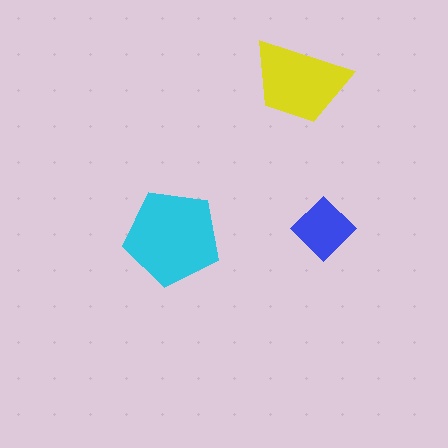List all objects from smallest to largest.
The blue diamond, the yellow trapezoid, the cyan pentagon.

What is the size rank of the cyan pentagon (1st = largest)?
1st.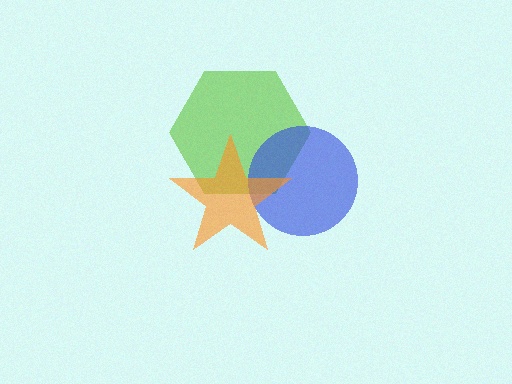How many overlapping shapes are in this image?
There are 3 overlapping shapes in the image.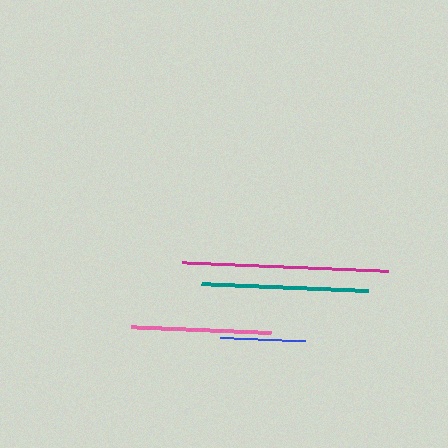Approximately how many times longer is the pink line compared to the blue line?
The pink line is approximately 1.6 times the length of the blue line.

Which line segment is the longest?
The magenta line is the longest at approximately 207 pixels.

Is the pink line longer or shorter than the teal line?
The teal line is longer than the pink line.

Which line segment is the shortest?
The blue line is the shortest at approximately 85 pixels.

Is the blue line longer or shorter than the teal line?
The teal line is longer than the blue line.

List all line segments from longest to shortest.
From longest to shortest: magenta, teal, pink, blue.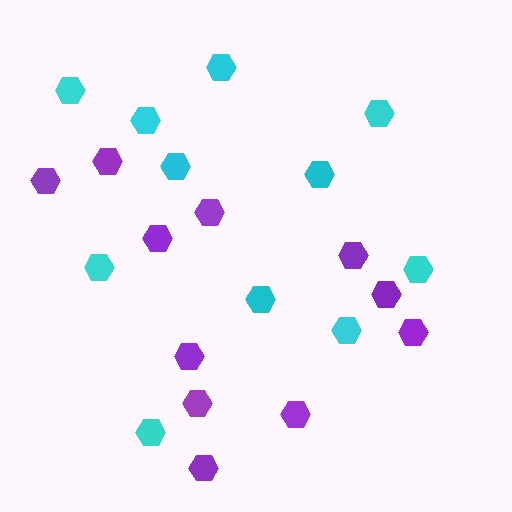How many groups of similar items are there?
There are 2 groups: one group of purple hexagons (11) and one group of cyan hexagons (11).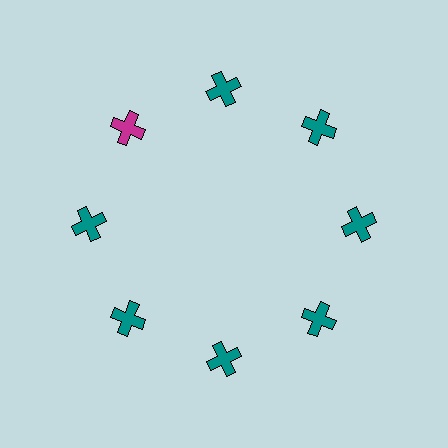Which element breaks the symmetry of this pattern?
The magenta cross at roughly the 10 o'clock position breaks the symmetry. All other shapes are teal crosses.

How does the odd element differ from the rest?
It has a different color: magenta instead of teal.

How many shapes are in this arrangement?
There are 8 shapes arranged in a ring pattern.